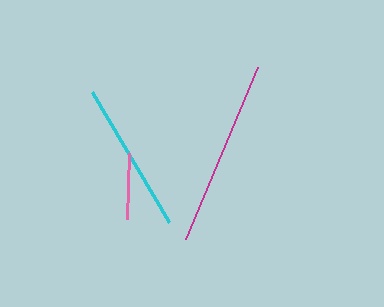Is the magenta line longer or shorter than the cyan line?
The magenta line is longer than the cyan line.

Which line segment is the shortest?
The pink line is the shortest at approximately 66 pixels.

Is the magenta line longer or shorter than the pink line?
The magenta line is longer than the pink line.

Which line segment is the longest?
The magenta line is the longest at approximately 187 pixels.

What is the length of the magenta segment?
The magenta segment is approximately 187 pixels long.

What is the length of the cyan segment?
The cyan segment is approximately 152 pixels long.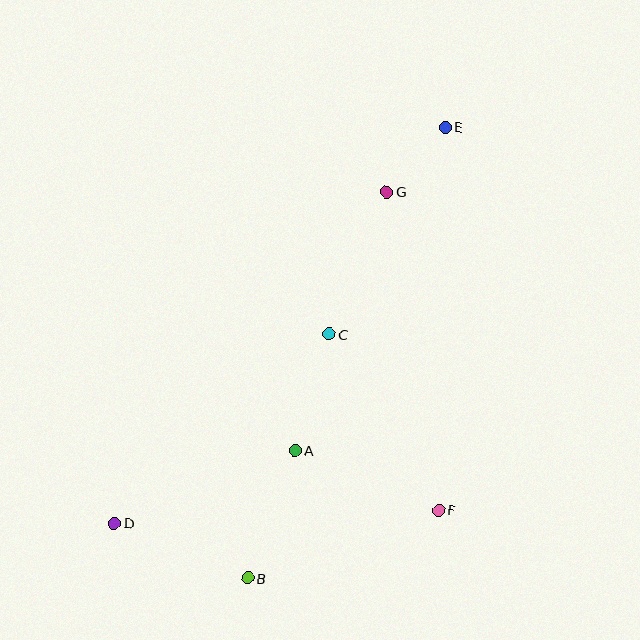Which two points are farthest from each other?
Points D and E are farthest from each other.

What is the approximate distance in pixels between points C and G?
The distance between C and G is approximately 154 pixels.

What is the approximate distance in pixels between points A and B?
The distance between A and B is approximately 136 pixels.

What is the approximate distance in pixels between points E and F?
The distance between E and F is approximately 383 pixels.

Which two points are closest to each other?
Points E and G are closest to each other.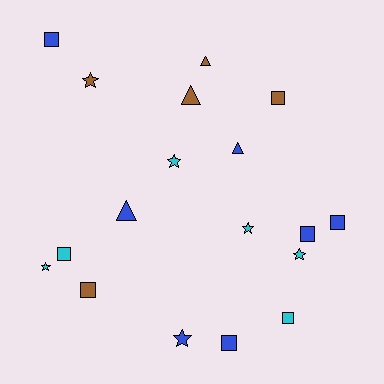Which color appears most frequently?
Blue, with 7 objects.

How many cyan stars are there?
There are 4 cyan stars.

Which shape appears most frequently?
Square, with 8 objects.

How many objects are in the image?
There are 18 objects.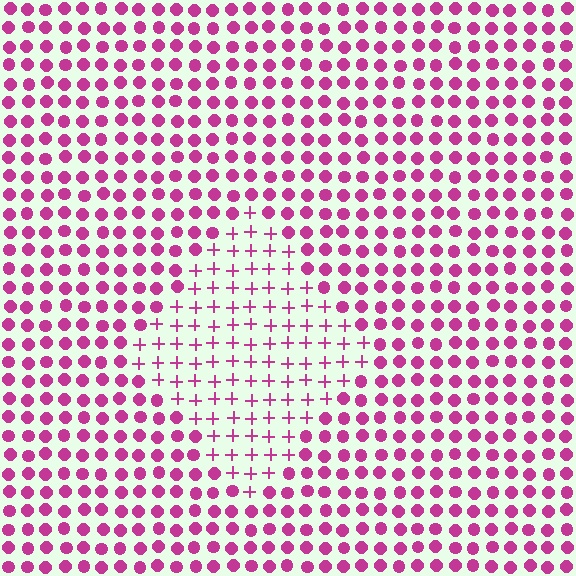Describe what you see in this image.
The image is filled with small magenta elements arranged in a uniform grid. A diamond-shaped region contains plus signs, while the surrounding area contains circles. The boundary is defined purely by the change in element shape.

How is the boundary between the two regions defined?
The boundary is defined by a change in element shape: plus signs inside vs. circles outside. All elements share the same color and spacing.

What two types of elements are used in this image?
The image uses plus signs inside the diamond region and circles outside it.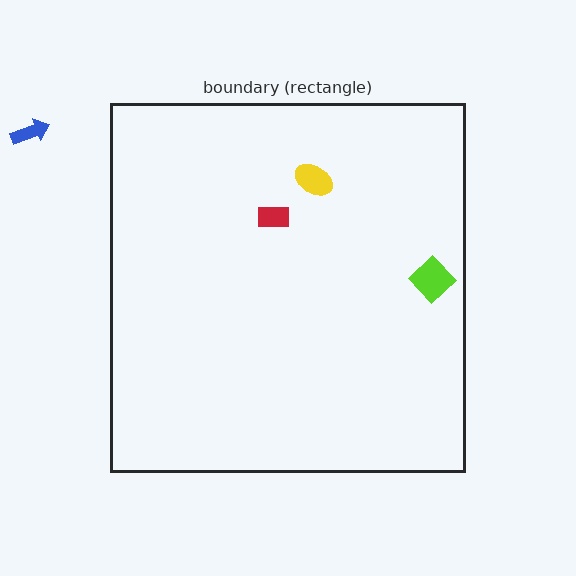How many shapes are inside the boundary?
3 inside, 1 outside.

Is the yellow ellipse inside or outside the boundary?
Inside.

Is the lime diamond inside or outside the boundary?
Inside.